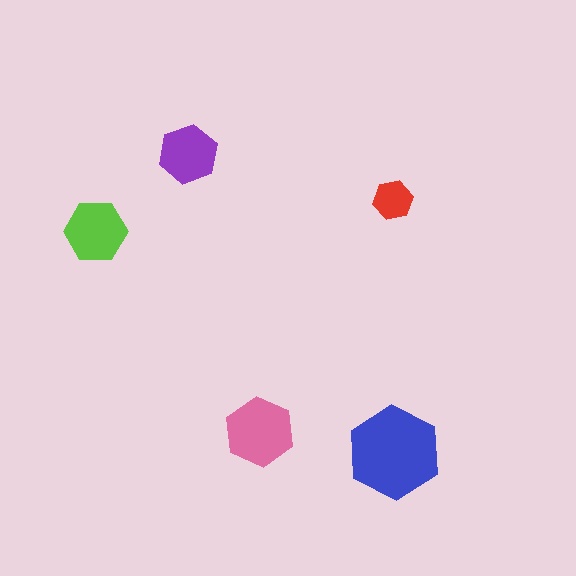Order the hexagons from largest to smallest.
the blue one, the pink one, the lime one, the purple one, the red one.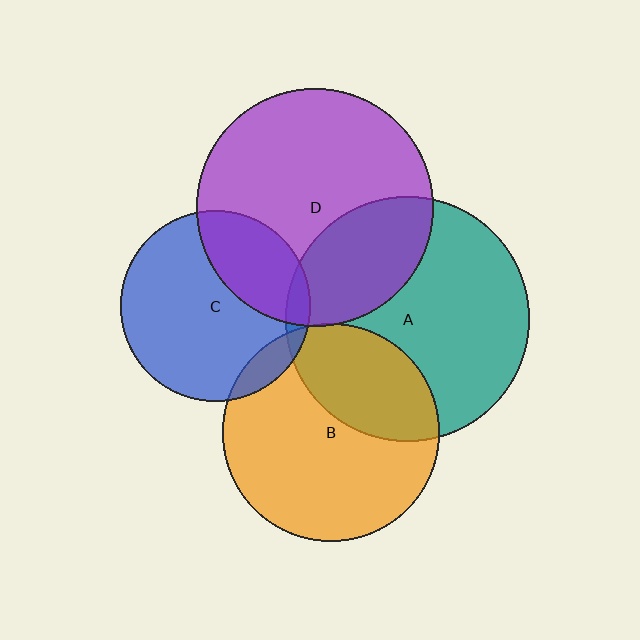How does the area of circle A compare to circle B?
Approximately 1.3 times.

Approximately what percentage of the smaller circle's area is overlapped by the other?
Approximately 5%.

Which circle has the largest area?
Circle A (teal).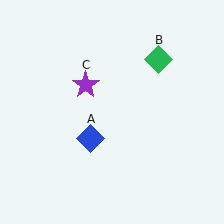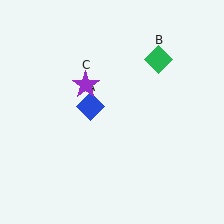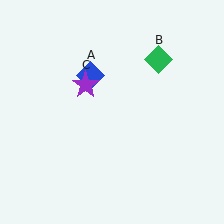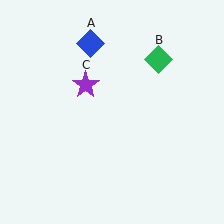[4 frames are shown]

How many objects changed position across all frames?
1 object changed position: blue diamond (object A).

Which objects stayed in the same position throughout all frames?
Green diamond (object B) and purple star (object C) remained stationary.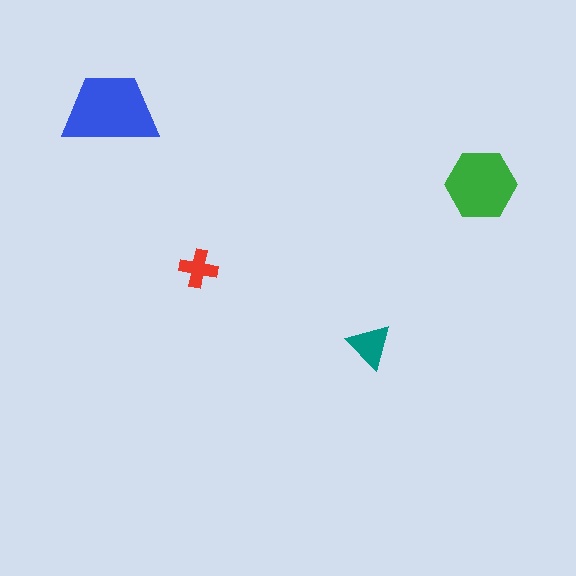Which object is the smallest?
The red cross.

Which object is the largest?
The blue trapezoid.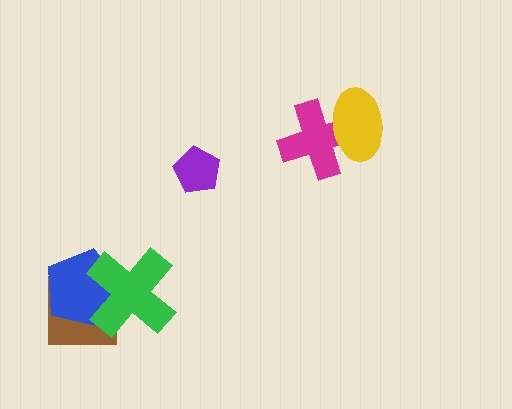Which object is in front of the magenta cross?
The yellow ellipse is in front of the magenta cross.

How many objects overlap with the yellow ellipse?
1 object overlaps with the yellow ellipse.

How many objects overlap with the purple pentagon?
0 objects overlap with the purple pentagon.